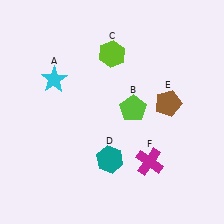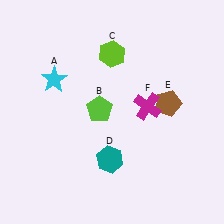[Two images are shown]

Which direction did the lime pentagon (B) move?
The lime pentagon (B) moved left.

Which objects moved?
The objects that moved are: the lime pentagon (B), the magenta cross (F).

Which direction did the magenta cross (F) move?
The magenta cross (F) moved up.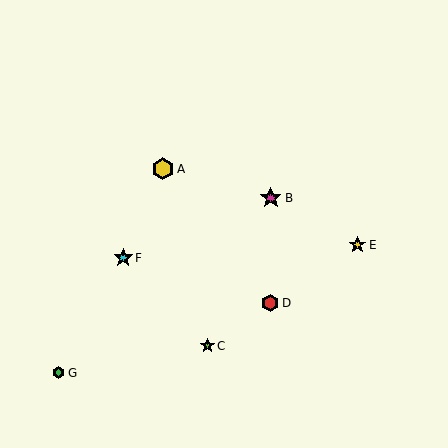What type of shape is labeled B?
Shape B is a magenta star.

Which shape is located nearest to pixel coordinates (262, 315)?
The red hexagon (labeled D) at (270, 303) is nearest to that location.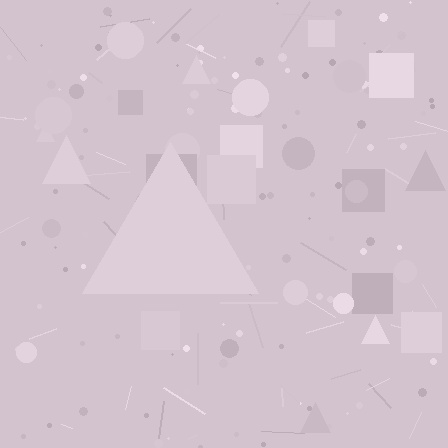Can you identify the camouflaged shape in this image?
The camouflaged shape is a triangle.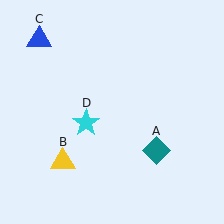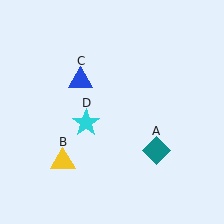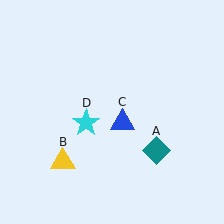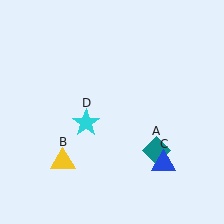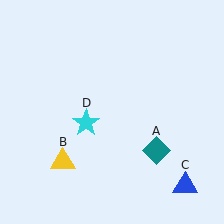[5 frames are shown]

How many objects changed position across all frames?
1 object changed position: blue triangle (object C).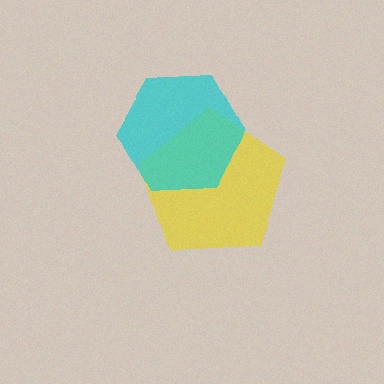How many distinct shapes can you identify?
There are 2 distinct shapes: a yellow pentagon, a cyan hexagon.